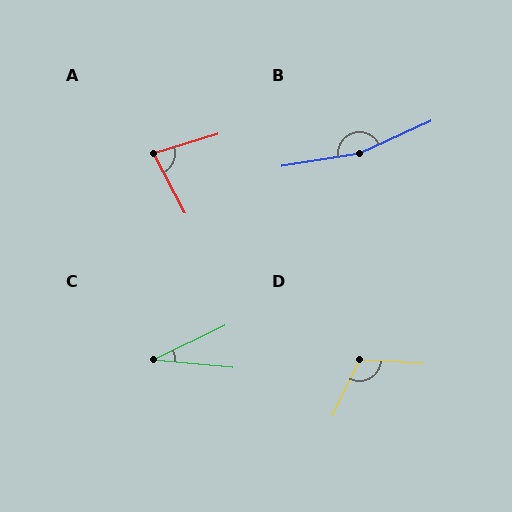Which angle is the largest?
B, at approximately 165 degrees.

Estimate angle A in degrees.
Approximately 79 degrees.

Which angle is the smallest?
C, at approximately 31 degrees.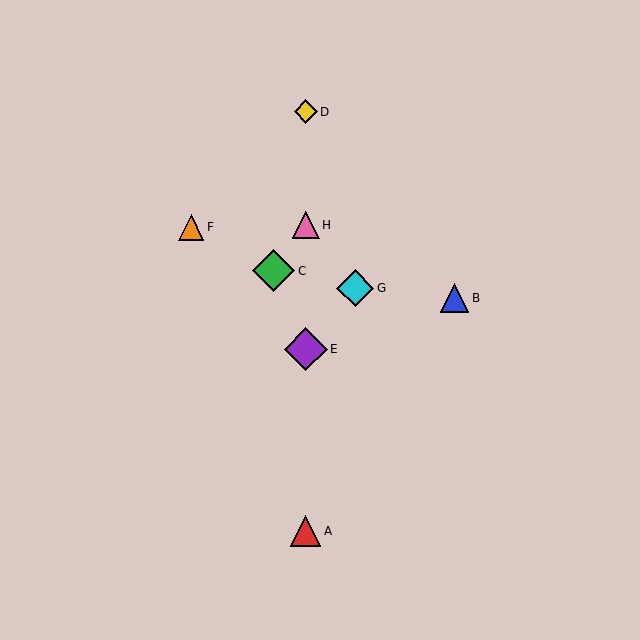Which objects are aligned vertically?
Objects A, D, E, H are aligned vertically.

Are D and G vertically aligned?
No, D is at x≈306 and G is at x≈355.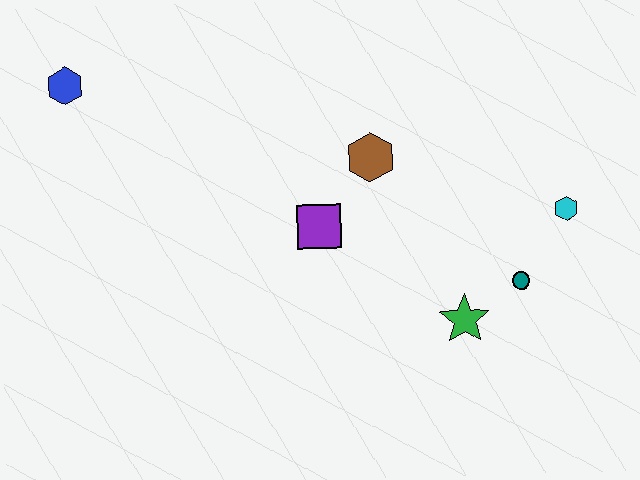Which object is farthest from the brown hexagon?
The blue hexagon is farthest from the brown hexagon.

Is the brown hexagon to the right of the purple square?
Yes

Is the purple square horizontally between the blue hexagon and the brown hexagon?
Yes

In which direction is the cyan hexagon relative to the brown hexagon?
The cyan hexagon is to the right of the brown hexagon.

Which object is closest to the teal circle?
The green star is closest to the teal circle.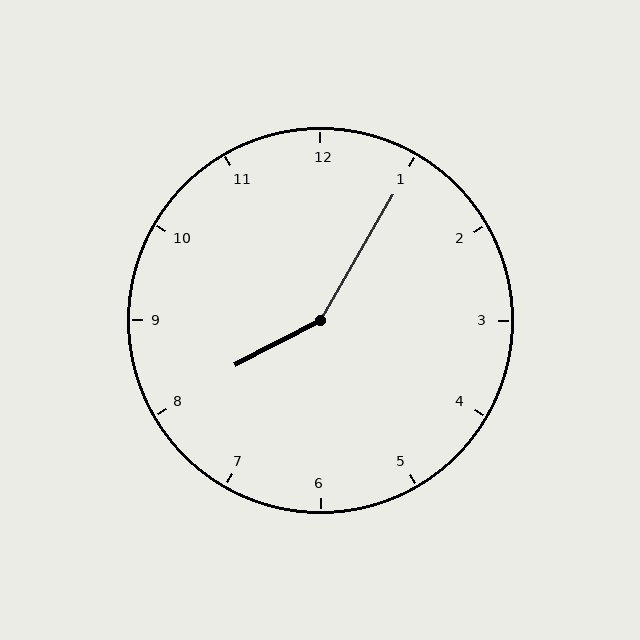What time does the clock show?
8:05.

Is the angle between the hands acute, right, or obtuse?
It is obtuse.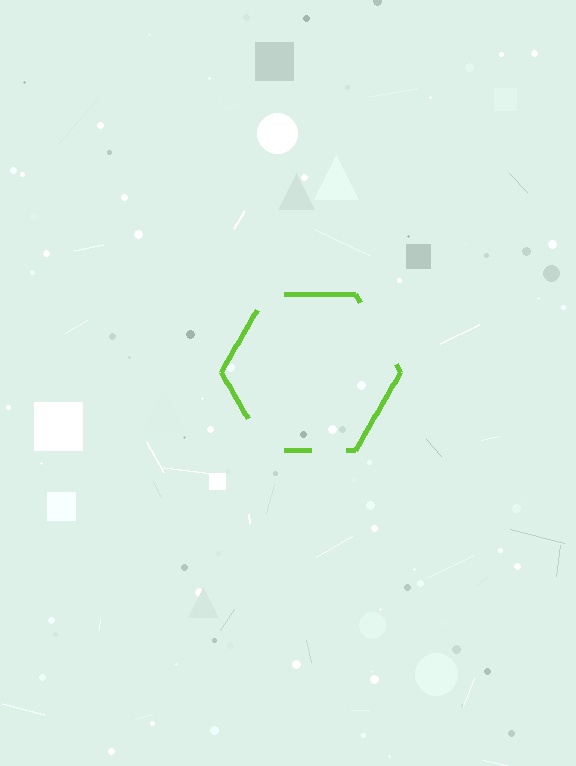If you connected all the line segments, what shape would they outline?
They would outline a hexagon.